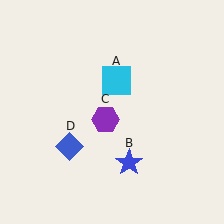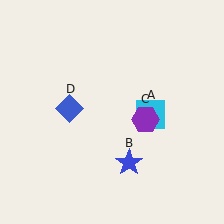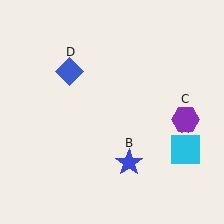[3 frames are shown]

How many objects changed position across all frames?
3 objects changed position: cyan square (object A), purple hexagon (object C), blue diamond (object D).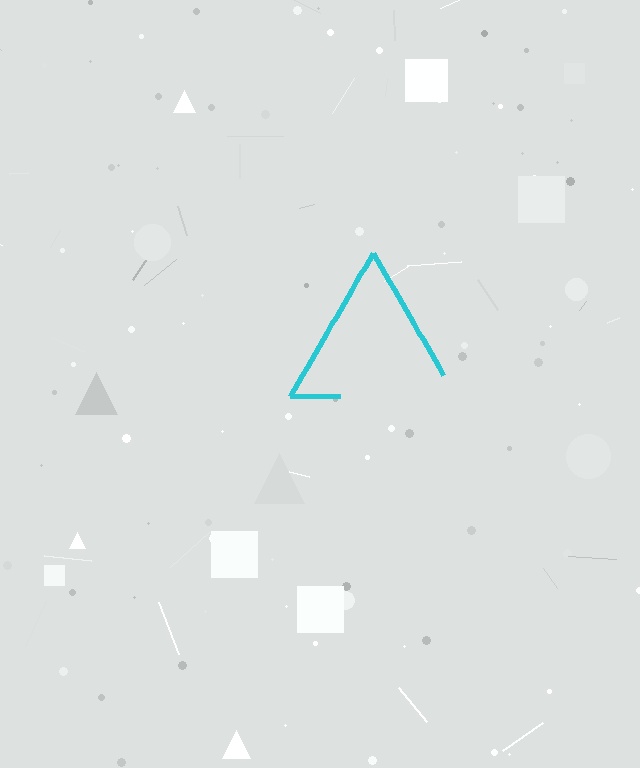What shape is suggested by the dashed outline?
The dashed outline suggests a triangle.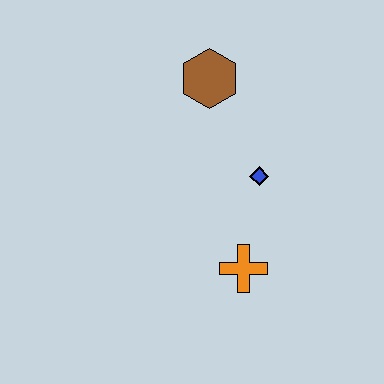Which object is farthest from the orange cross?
The brown hexagon is farthest from the orange cross.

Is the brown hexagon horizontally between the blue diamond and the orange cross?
No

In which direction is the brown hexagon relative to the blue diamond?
The brown hexagon is above the blue diamond.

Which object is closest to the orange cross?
The blue diamond is closest to the orange cross.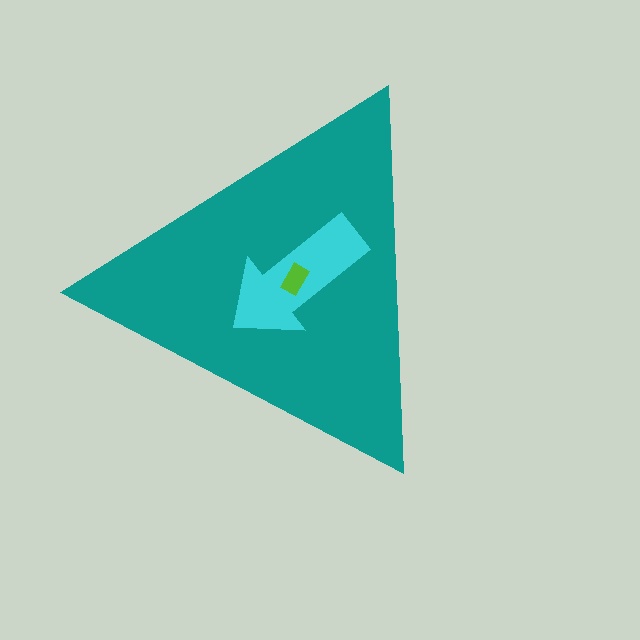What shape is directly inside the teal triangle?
The cyan arrow.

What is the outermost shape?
The teal triangle.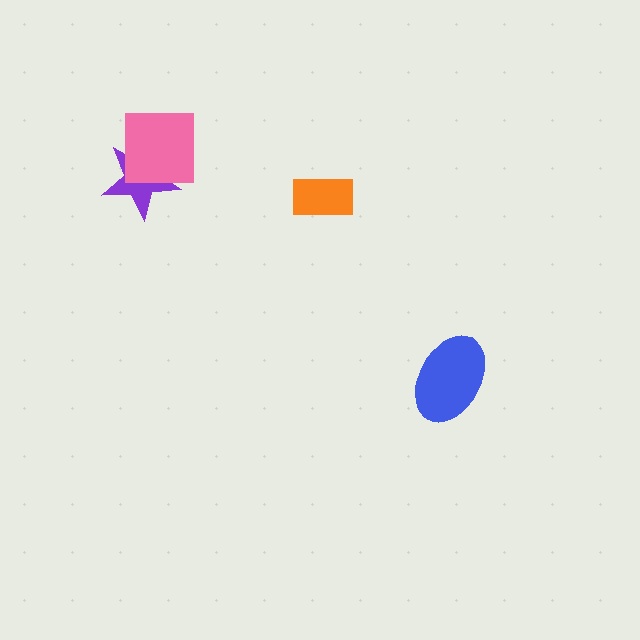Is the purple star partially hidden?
Yes, it is partially covered by another shape.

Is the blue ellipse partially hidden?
No, no other shape covers it.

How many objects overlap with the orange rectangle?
0 objects overlap with the orange rectangle.